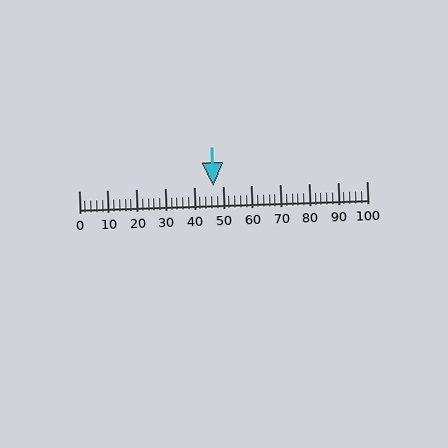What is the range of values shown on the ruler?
The ruler shows values from 0 to 100.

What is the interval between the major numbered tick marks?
The major tick marks are spaced 10 units apart.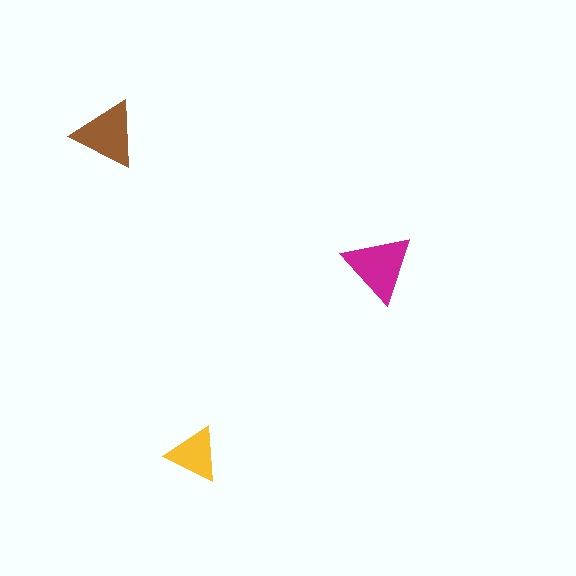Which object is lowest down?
The yellow triangle is bottommost.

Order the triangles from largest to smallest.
the magenta one, the brown one, the yellow one.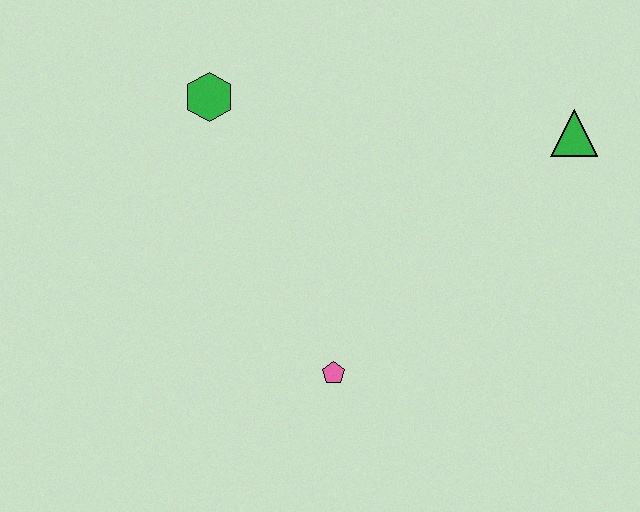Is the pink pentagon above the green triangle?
No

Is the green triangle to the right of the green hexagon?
Yes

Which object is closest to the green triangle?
The pink pentagon is closest to the green triangle.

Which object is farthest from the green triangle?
The green hexagon is farthest from the green triangle.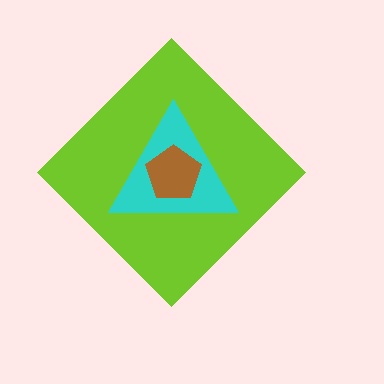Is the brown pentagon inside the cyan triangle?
Yes.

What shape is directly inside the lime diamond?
The cyan triangle.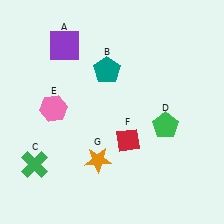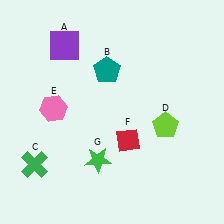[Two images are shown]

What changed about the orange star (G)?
In Image 1, G is orange. In Image 2, it changed to green.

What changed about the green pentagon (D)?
In Image 1, D is green. In Image 2, it changed to lime.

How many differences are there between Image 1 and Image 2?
There are 2 differences between the two images.